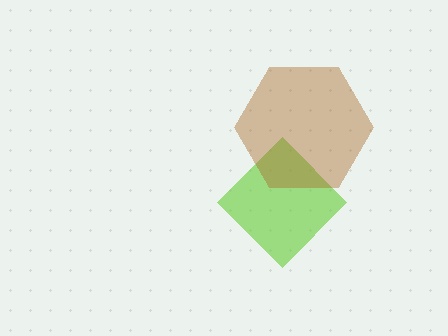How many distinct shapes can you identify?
There are 2 distinct shapes: a lime diamond, a brown hexagon.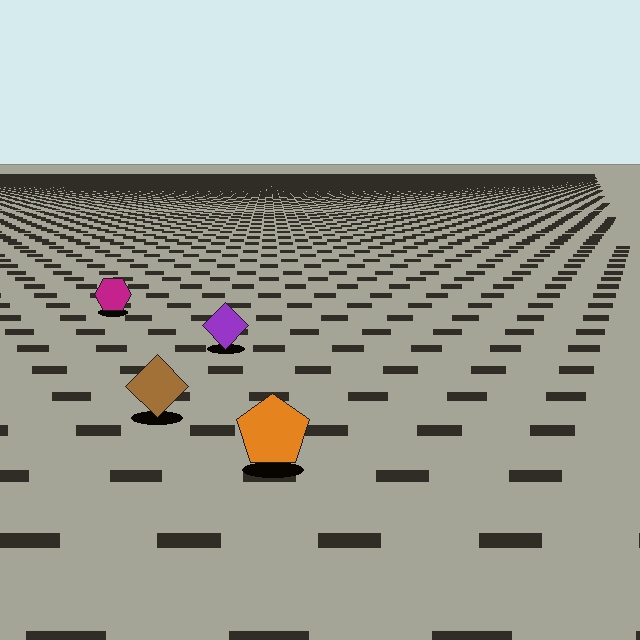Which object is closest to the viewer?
The orange pentagon is closest. The texture marks near it are larger and more spread out.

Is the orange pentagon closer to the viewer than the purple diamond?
Yes. The orange pentagon is closer — you can tell from the texture gradient: the ground texture is coarser near it.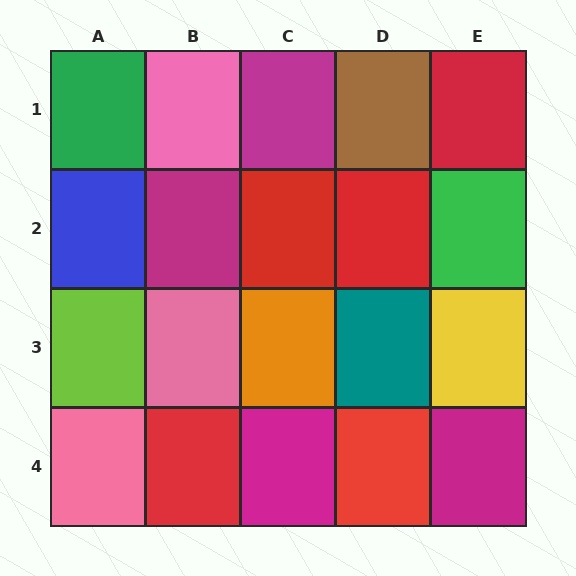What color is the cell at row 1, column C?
Magenta.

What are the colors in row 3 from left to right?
Lime, pink, orange, teal, yellow.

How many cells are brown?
1 cell is brown.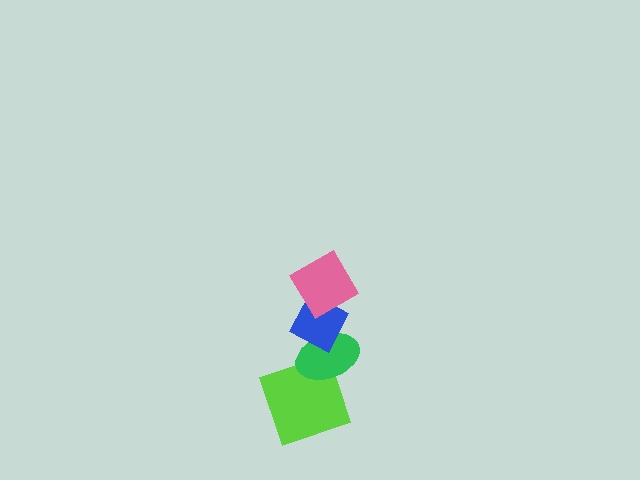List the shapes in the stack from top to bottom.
From top to bottom: the pink diamond, the blue diamond, the green ellipse, the lime square.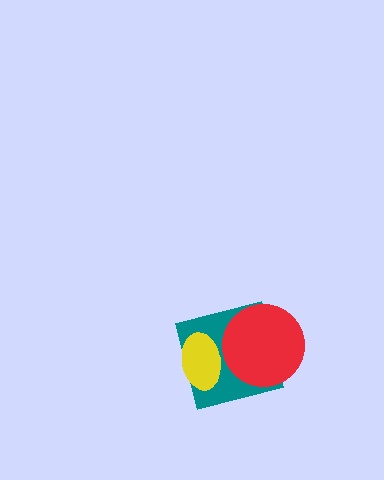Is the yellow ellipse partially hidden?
No, no other shape covers it.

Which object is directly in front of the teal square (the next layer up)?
The yellow ellipse is directly in front of the teal square.